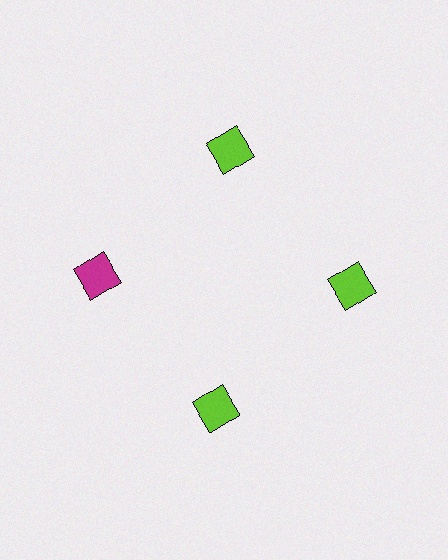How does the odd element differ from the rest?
It has a different color: magenta instead of lime.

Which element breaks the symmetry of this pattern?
The magenta square at roughly the 9 o'clock position breaks the symmetry. All other shapes are lime squares.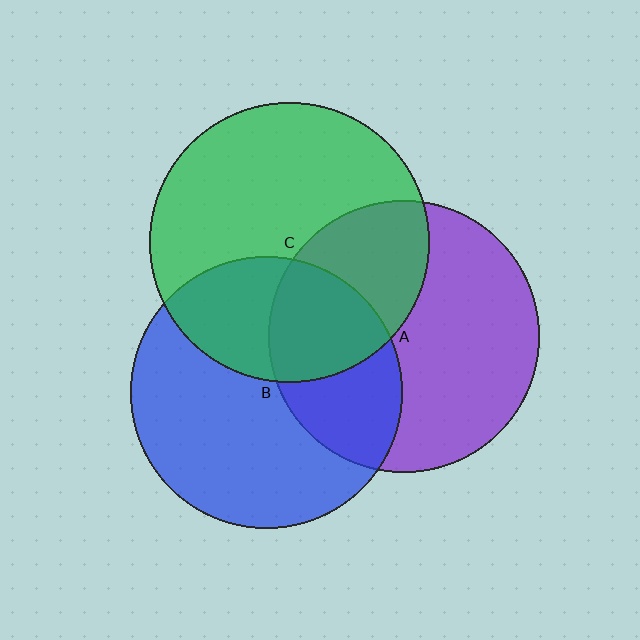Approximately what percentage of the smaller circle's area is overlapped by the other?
Approximately 35%.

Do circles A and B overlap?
Yes.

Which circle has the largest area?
Circle C (green).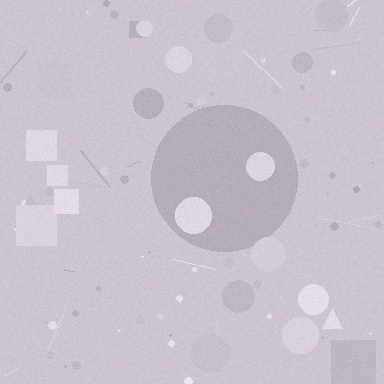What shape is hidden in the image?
A circle is hidden in the image.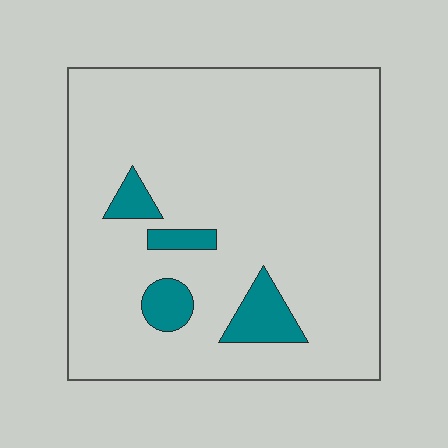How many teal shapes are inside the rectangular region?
4.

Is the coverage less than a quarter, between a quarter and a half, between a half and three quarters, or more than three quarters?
Less than a quarter.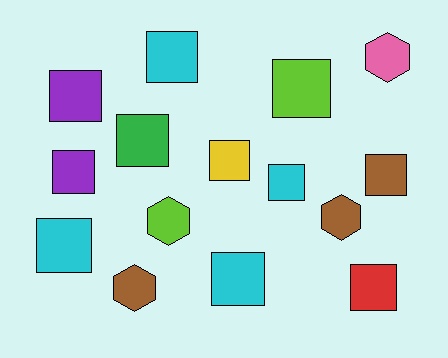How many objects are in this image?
There are 15 objects.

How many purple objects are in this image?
There are 2 purple objects.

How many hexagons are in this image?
There are 4 hexagons.